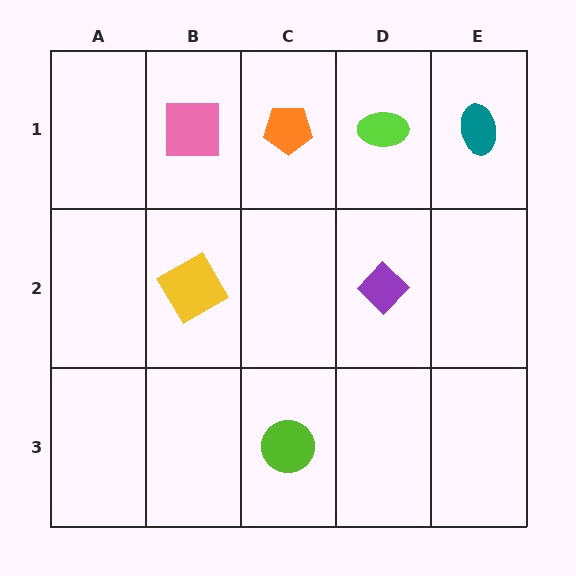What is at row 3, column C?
A lime circle.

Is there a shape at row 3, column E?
No, that cell is empty.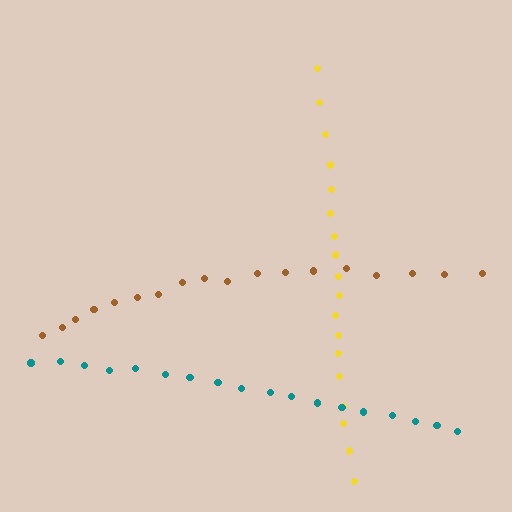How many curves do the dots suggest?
There are 3 distinct paths.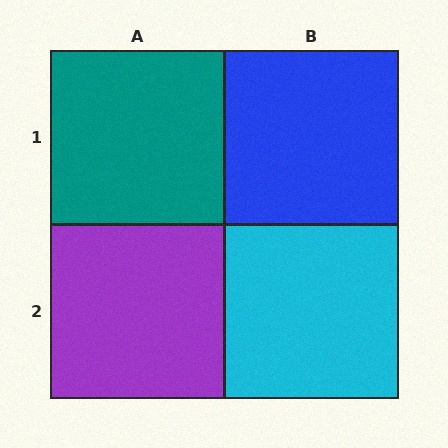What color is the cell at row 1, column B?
Blue.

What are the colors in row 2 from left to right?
Purple, cyan.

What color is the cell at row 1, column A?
Teal.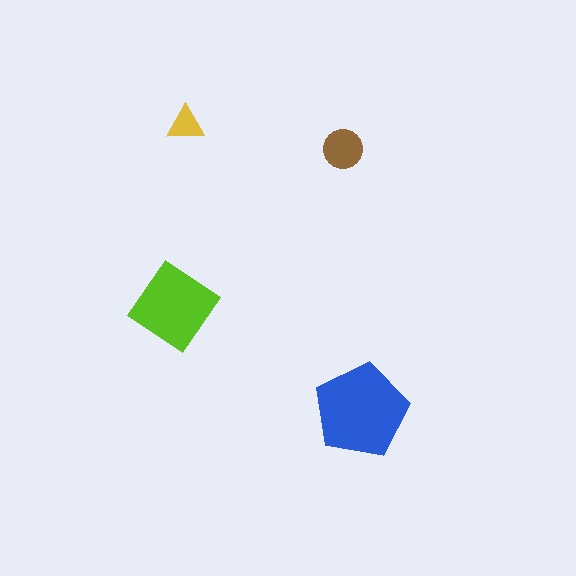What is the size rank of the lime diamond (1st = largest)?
2nd.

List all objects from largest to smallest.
The blue pentagon, the lime diamond, the brown circle, the yellow triangle.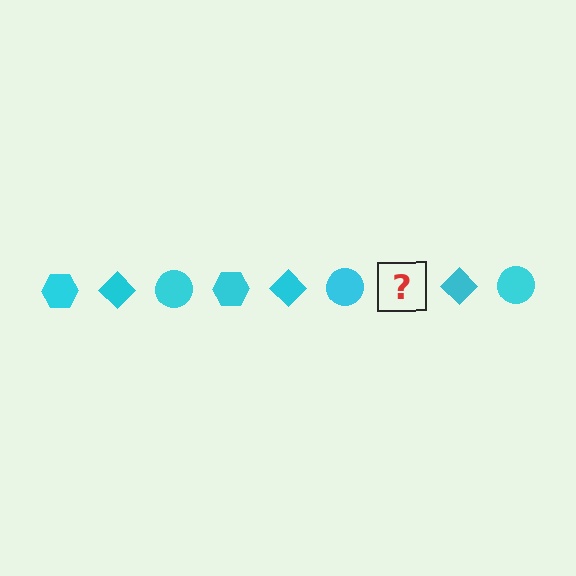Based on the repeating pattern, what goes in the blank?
The blank should be a cyan hexagon.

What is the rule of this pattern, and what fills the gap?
The rule is that the pattern cycles through hexagon, diamond, circle shapes in cyan. The gap should be filled with a cyan hexagon.